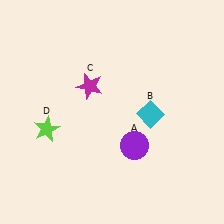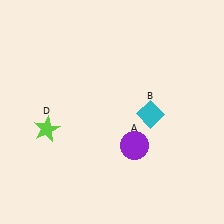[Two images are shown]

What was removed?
The magenta star (C) was removed in Image 2.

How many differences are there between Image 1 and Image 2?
There is 1 difference between the two images.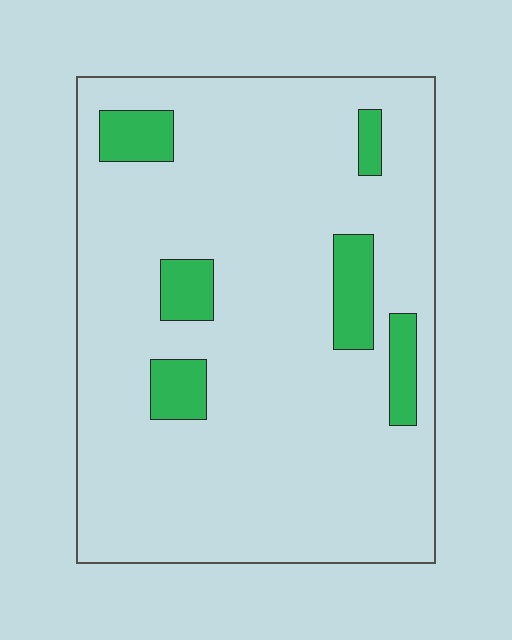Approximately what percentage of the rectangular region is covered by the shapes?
Approximately 10%.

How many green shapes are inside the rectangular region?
6.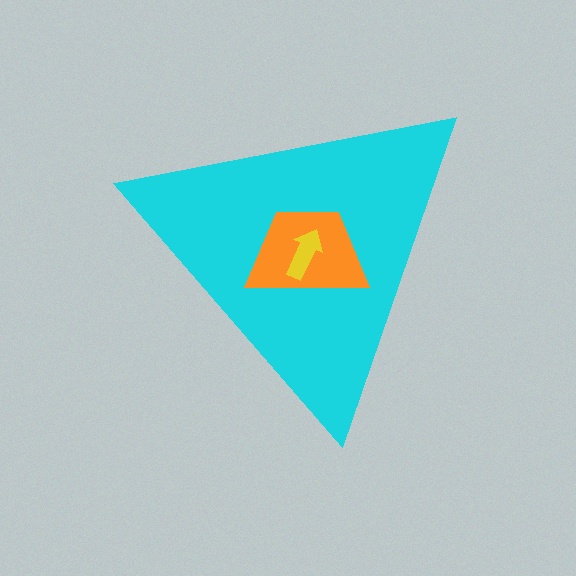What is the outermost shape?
The cyan triangle.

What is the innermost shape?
The yellow arrow.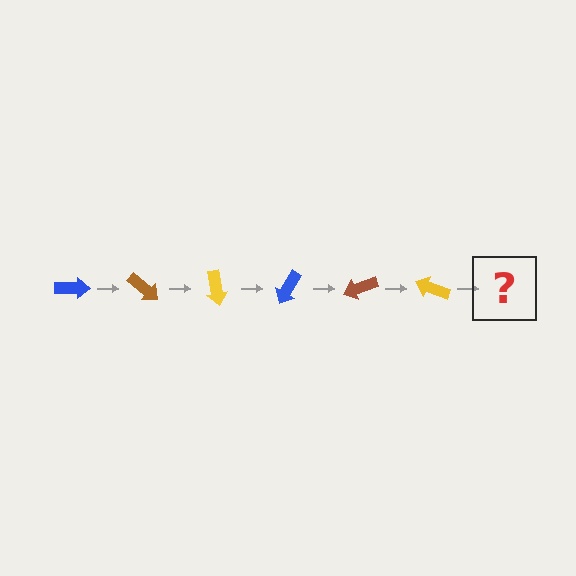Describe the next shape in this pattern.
It should be a blue arrow, rotated 240 degrees from the start.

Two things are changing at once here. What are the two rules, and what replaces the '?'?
The two rules are that it rotates 40 degrees each step and the color cycles through blue, brown, and yellow. The '?' should be a blue arrow, rotated 240 degrees from the start.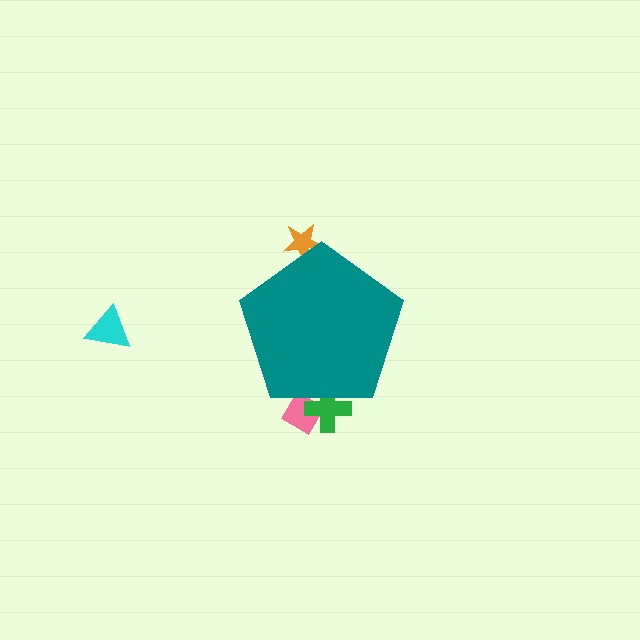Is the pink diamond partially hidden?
Yes, the pink diamond is partially hidden behind the teal pentagon.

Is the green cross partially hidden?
Yes, the green cross is partially hidden behind the teal pentagon.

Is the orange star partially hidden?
Yes, the orange star is partially hidden behind the teal pentagon.